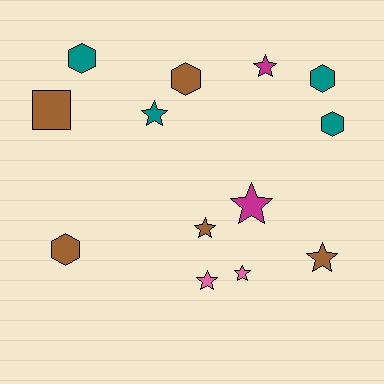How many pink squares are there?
There are no pink squares.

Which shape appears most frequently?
Star, with 7 objects.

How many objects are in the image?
There are 13 objects.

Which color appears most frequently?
Brown, with 5 objects.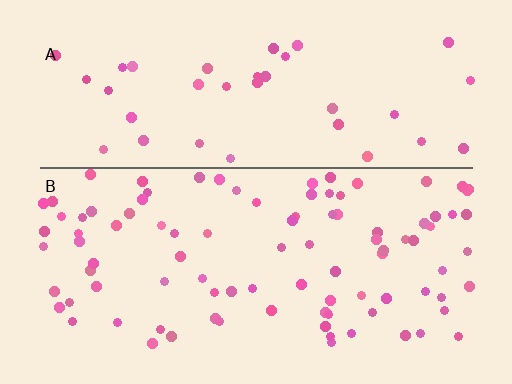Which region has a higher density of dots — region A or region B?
B (the bottom).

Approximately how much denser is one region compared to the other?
Approximately 2.4× — region B over region A.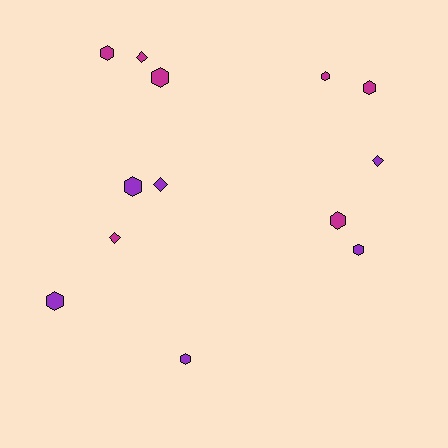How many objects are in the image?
There are 13 objects.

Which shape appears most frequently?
Hexagon, with 9 objects.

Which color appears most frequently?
Magenta, with 7 objects.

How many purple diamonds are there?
There are 2 purple diamonds.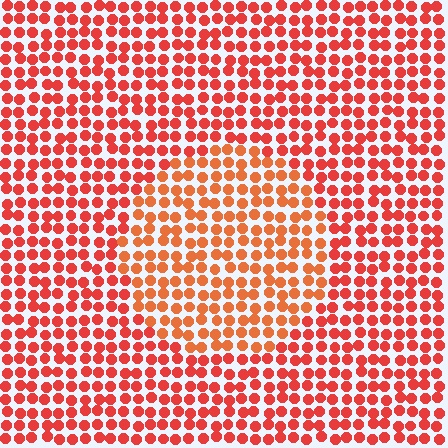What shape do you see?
I see a circle.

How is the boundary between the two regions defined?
The boundary is defined purely by a slight shift in hue (about 18 degrees). Spacing, size, and orientation are identical on both sides.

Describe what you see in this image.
The image is filled with small red elements in a uniform arrangement. A circle-shaped region is visible where the elements are tinted to a slightly different hue, forming a subtle color boundary.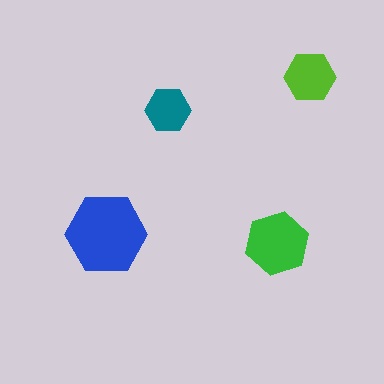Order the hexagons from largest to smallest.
the blue one, the green one, the lime one, the teal one.